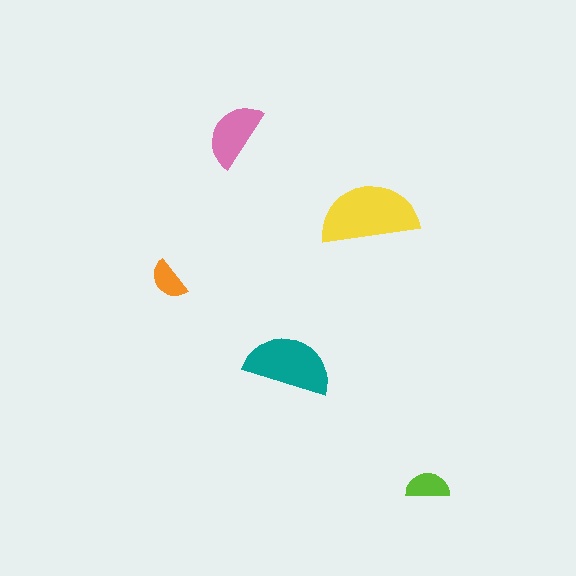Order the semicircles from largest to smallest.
the yellow one, the teal one, the pink one, the lime one, the orange one.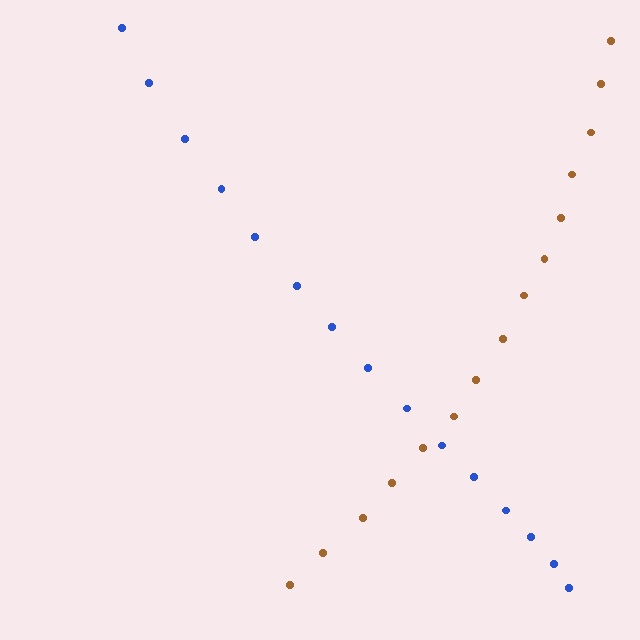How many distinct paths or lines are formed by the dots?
There are 2 distinct paths.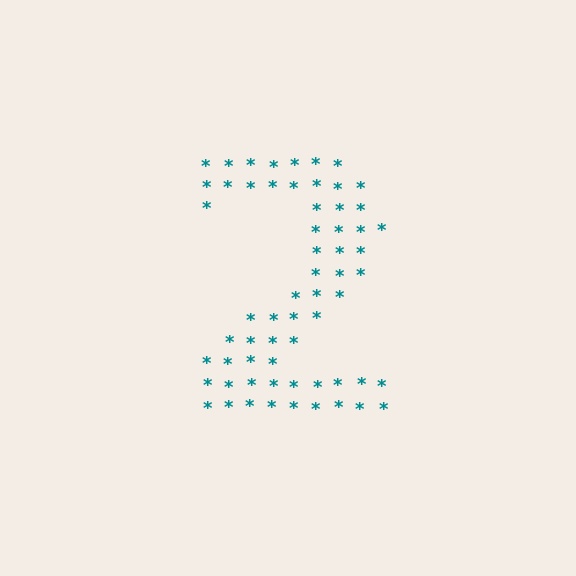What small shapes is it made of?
It is made of small asterisks.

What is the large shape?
The large shape is the digit 2.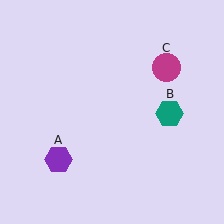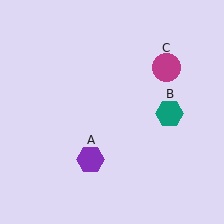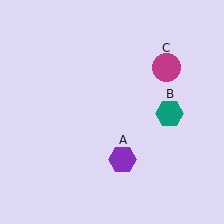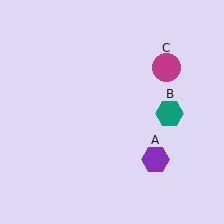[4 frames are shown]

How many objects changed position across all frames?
1 object changed position: purple hexagon (object A).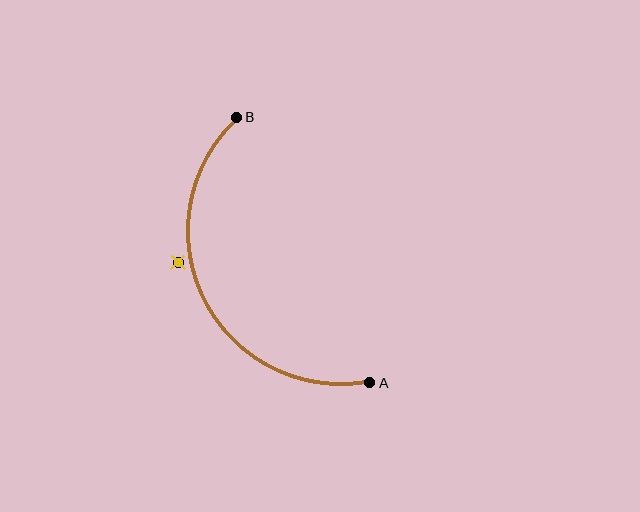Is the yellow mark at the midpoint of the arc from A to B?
No — the yellow mark does not lie on the arc at all. It sits slightly outside the curve.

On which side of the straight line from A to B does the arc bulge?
The arc bulges to the left of the straight line connecting A and B.